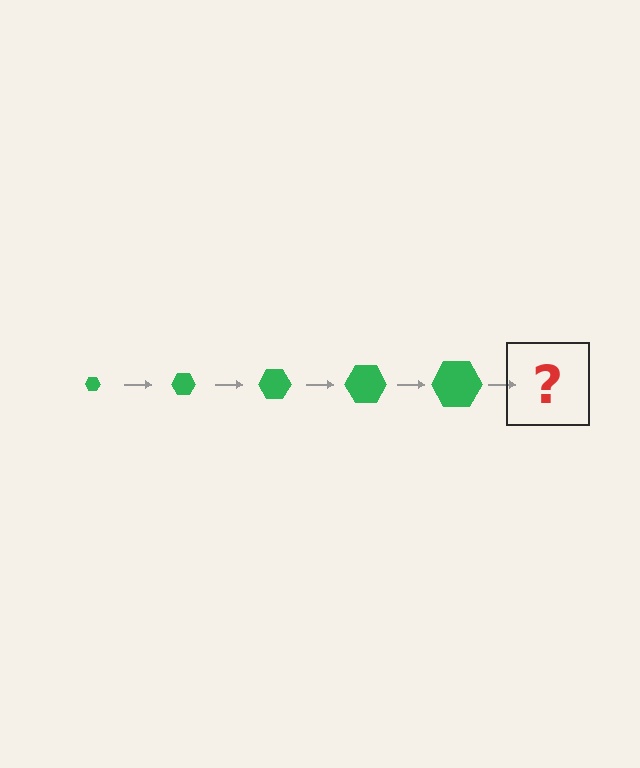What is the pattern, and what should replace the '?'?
The pattern is that the hexagon gets progressively larger each step. The '?' should be a green hexagon, larger than the previous one.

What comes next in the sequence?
The next element should be a green hexagon, larger than the previous one.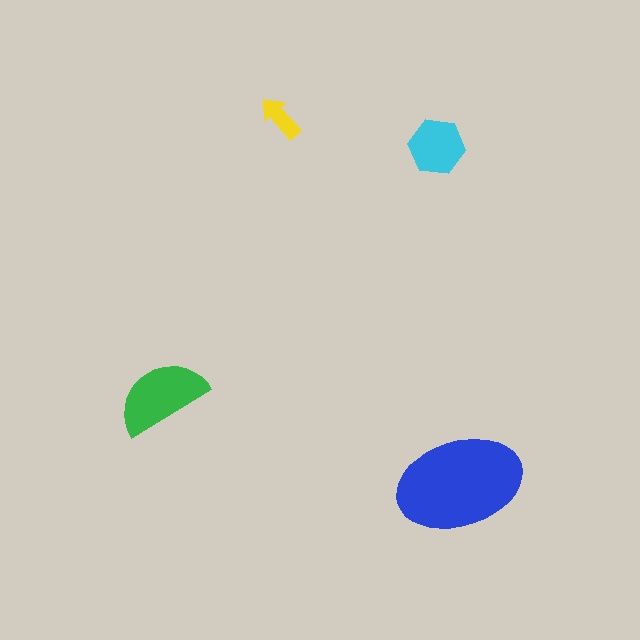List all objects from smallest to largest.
The yellow arrow, the cyan hexagon, the green semicircle, the blue ellipse.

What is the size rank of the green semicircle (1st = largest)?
2nd.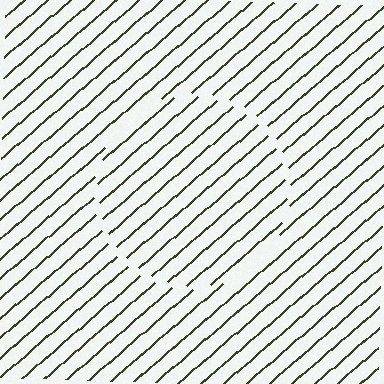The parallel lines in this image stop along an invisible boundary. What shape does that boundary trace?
An illusory circle. The interior of the shape contains the same grating, shifted by half a period — the contour is defined by the phase discontinuity where line-ends from the inner and outer gratings abut.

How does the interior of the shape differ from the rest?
The interior of the shape contains the same grating, shifted by half a period — the contour is defined by the phase discontinuity where line-ends from the inner and outer gratings abut.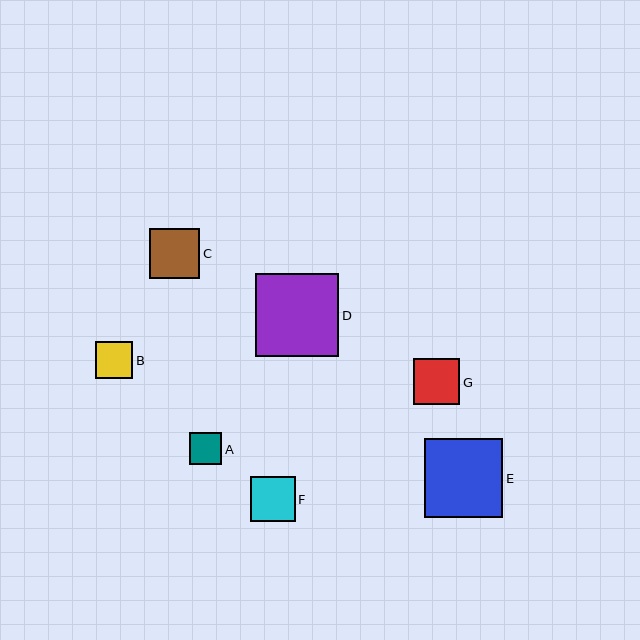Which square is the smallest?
Square A is the smallest with a size of approximately 32 pixels.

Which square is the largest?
Square D is the largest with a size of approximately 83 pixels.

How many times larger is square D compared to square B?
Square D is approximately 2.2 times the size of square B.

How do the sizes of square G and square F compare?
Square G and square F are approximately the same size.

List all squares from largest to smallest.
From largest to smallest: D, E, C, G, F, B, A.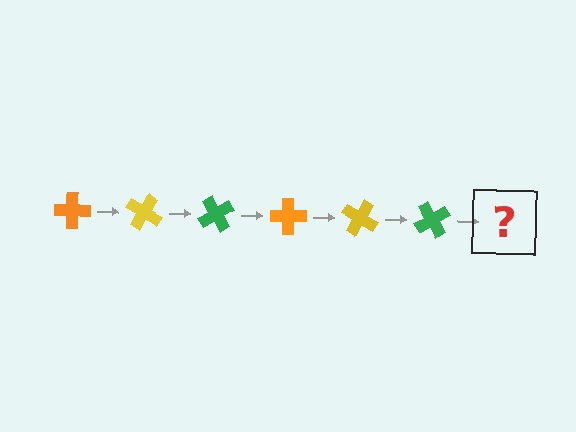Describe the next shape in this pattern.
It should be an orange cross, rotated 180 degrees from the start.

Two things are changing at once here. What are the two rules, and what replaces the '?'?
The two rules are that it rotates 30 degrees each step and the color cycles through orange, yellow, and green. The '?' should be an orange cross, rotated 180 degrees from the start.